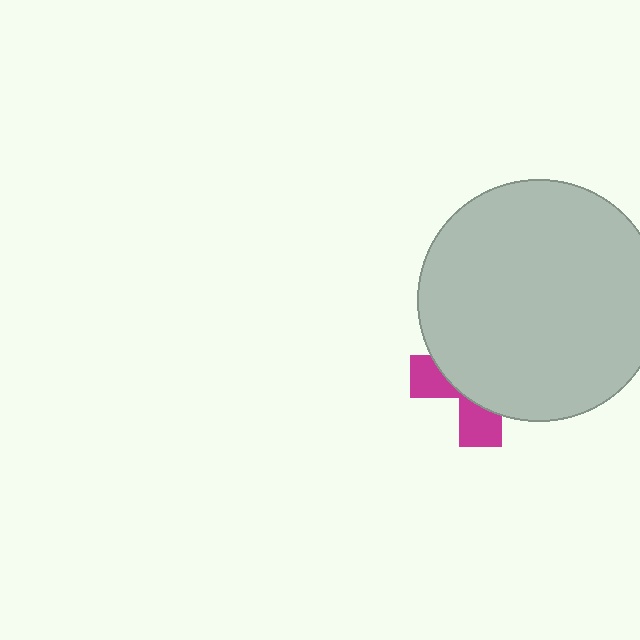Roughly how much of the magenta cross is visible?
A small part of it is visible (roughly 32%).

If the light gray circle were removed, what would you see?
You would see the complete magenta cross.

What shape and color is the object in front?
The object in front is a light gray circle.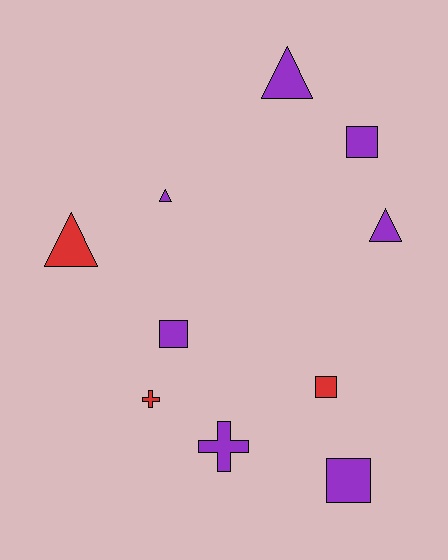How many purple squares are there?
There are 3 purple squares.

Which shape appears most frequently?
Square, with 4 objects.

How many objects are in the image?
There are 10 objects.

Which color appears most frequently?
Purple, with 7 objects.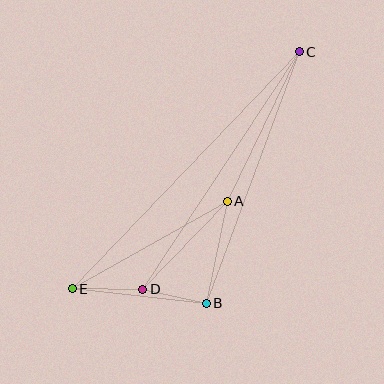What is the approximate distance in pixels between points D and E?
The distance between D and E is approximately 71 pixels.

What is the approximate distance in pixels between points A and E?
The distance between A and E is approximately 178 pixels.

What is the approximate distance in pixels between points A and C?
The distance between A and C is approximately 166 pixels.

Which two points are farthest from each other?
Points C and E are farthest from each other.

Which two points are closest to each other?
Points B and D are closest to each other.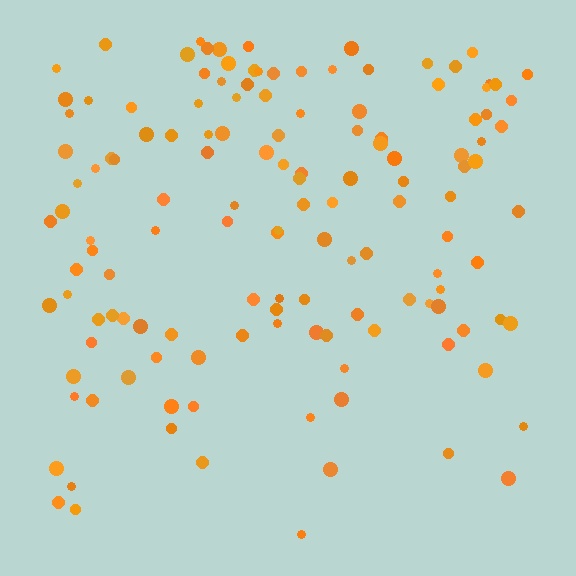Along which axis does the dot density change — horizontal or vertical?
Vertical.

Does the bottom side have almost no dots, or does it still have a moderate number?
Still a moderate number, just noticeably fewer than the top.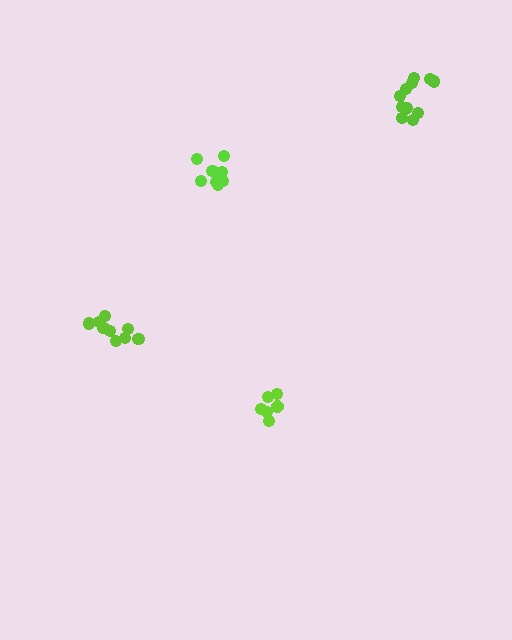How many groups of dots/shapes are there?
There are 4 groups.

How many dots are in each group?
Group 1: 9 dots, Group 2: 12 dots, Group 3: 7 dots, Group 4: 9 dots (37 total).